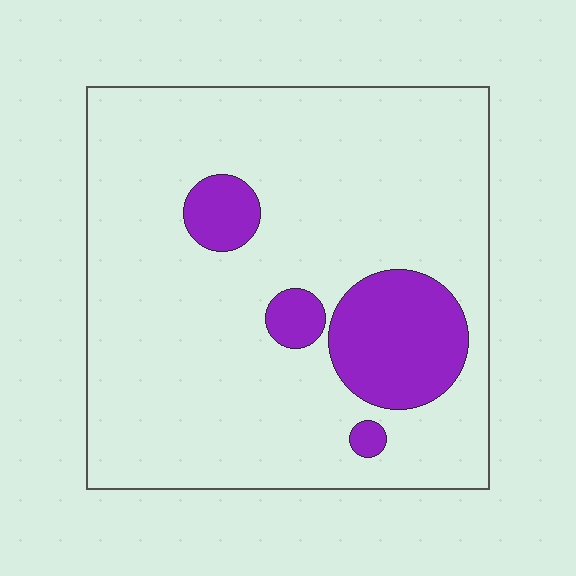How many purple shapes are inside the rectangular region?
4.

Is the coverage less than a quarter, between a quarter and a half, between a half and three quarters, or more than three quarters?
Less than a quarter.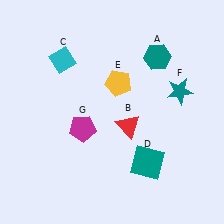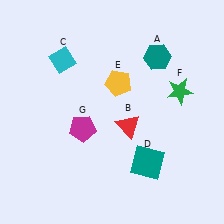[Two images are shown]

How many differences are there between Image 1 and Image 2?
There is 1 difference between the two images.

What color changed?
The star (F) changed from teal in Image 1 to green in Image 2.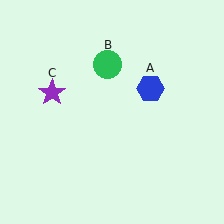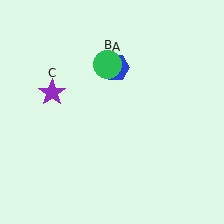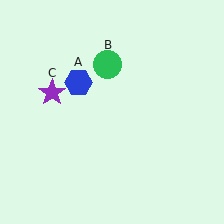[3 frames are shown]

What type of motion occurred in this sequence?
The blue hexagon (object A) rotated counterclockwise around the center of the scene.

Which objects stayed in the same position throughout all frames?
Green circle (object B) and purple star (object C) remained stationary.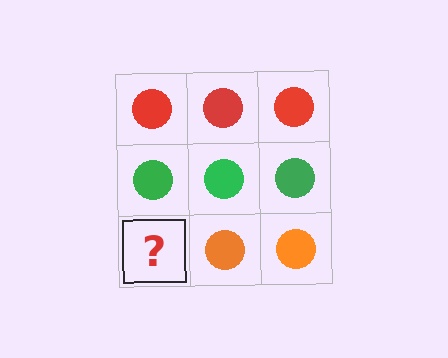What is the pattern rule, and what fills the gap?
The rule is that each row has a consistent color. The gap should be filled with an orange circle.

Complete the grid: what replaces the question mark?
The question mark should be replaced with an orange circle.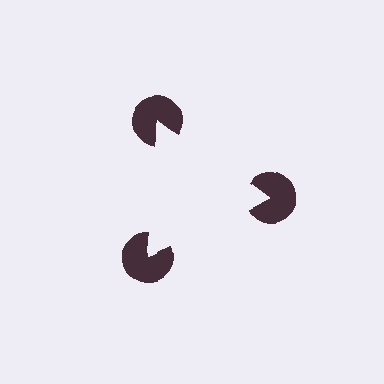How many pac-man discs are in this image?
There are 3 — one at each vertex of the illusory triangle.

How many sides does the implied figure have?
3 sides.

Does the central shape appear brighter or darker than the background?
It typically appears slightly brighter than the background, even though no actual brightness change is drawn.